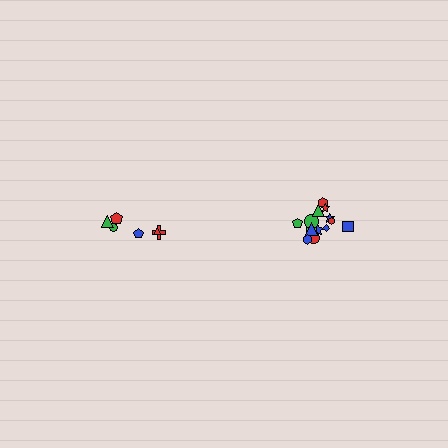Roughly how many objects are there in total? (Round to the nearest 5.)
Roughly 20 objects in total.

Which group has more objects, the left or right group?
The right group.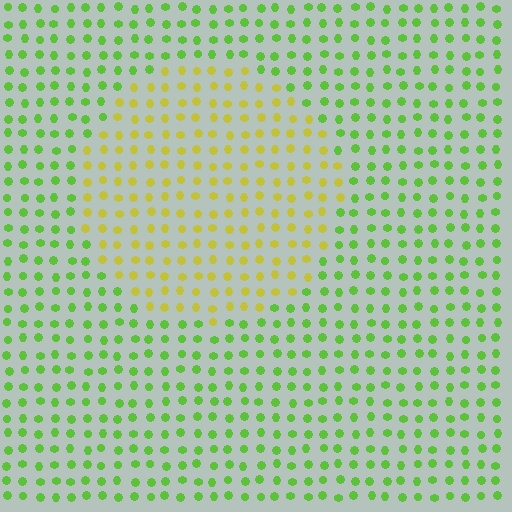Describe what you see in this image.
The image is filled with small lime elements in a uniform arrangement. A circle-shaped region is visible where the elements are tinted to a slightly different hue, forming a subtle color boundary.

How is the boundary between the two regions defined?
The boundary is defined purely by a slight shift in hue (about 45 degrees). Spacing, size, and orientation are identical on both sides.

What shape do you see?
I see a circle.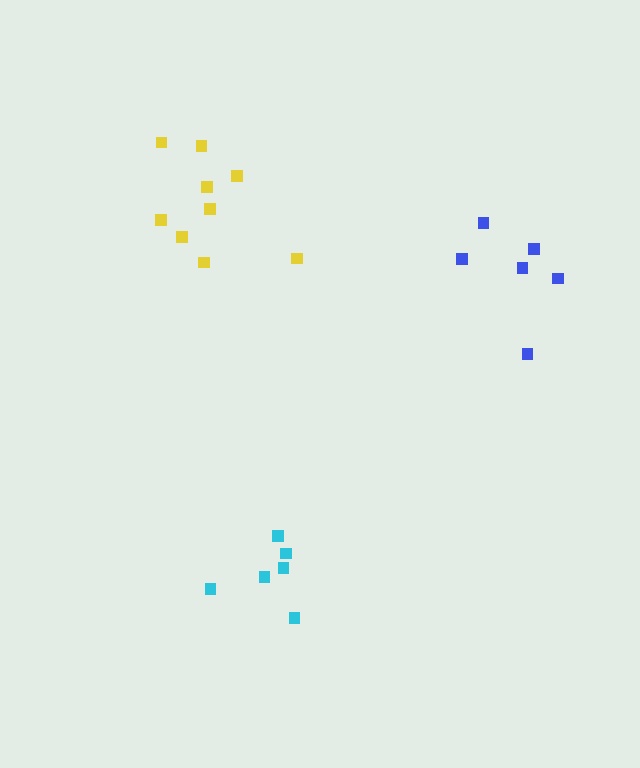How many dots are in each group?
Group 1: 6 dots, Group 2: 6 dots, Group 3: 9 dots (21 total).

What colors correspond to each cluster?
The clusters are colored: cyan, blue, yellow.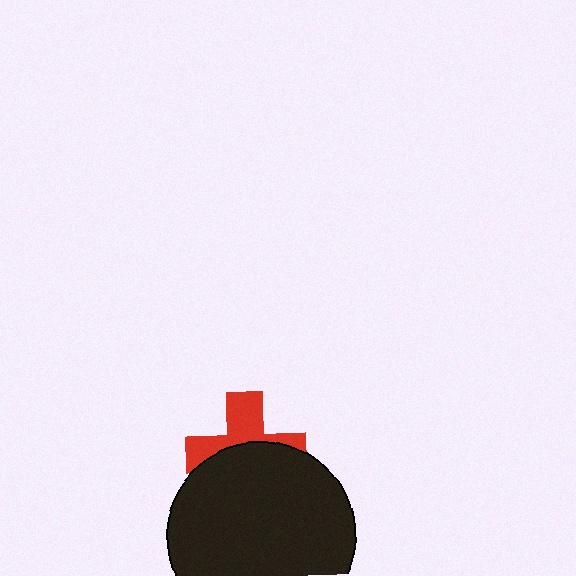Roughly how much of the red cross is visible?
A small part of it is visible (roughly 45%).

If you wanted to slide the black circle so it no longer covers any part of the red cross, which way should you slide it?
Slide it down — that is the most direct way to separate the two shapes.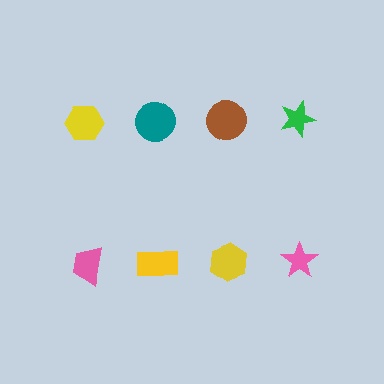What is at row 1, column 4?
A green star.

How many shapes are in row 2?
4 shapes.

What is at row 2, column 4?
A pink star.